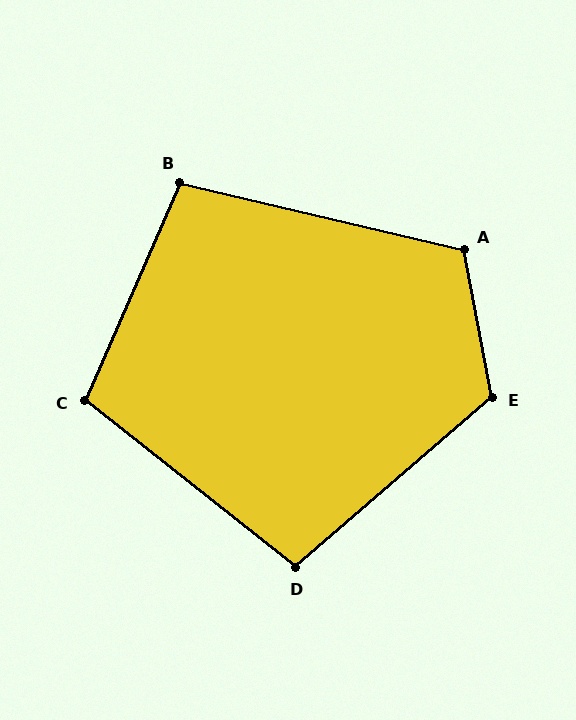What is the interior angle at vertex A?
Approximately 114 degrees (obtuse).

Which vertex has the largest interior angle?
E, at approximately 120 degrees.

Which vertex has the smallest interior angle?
B, at approximately 100 degrees.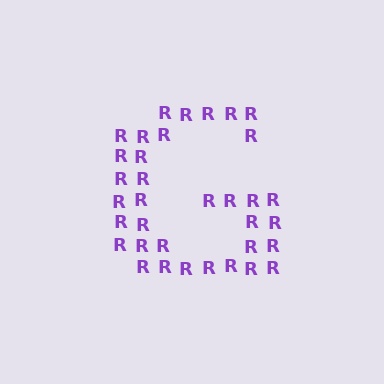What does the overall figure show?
The overall figure shows the letter G.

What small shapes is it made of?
It is made of small letter R's.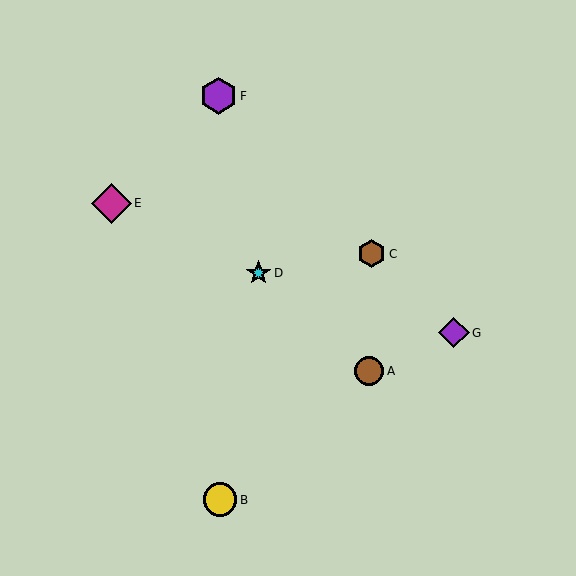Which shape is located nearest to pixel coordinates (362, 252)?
The brown hexagon (labeled C) at (372, 254) is nearest to that location.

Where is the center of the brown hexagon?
The center of the brown hexagon is at (372, 254).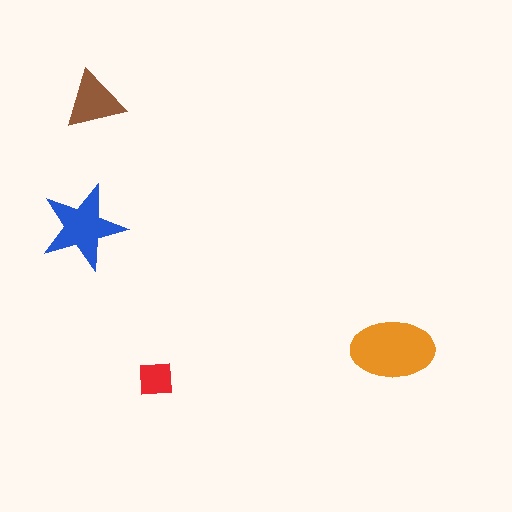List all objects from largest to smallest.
The orange ellipse, the blue star, the brown triangle, the red square.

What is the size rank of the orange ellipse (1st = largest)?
1st.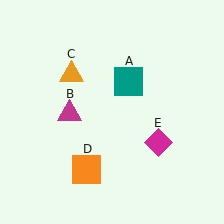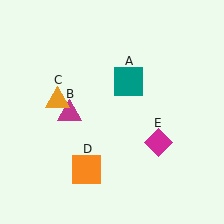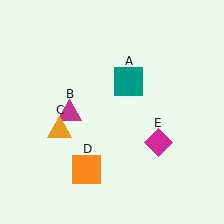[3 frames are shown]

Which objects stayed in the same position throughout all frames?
Teal square (object A) and magenta triangle (object B) and orange square (object D) and magenta diamond (object E) remained stationary.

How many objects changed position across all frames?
1 object changed position: orange triangle (object C).